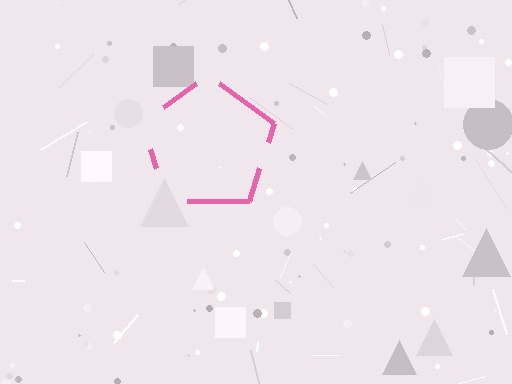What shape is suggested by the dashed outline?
The dashed outline suggests a pentagon.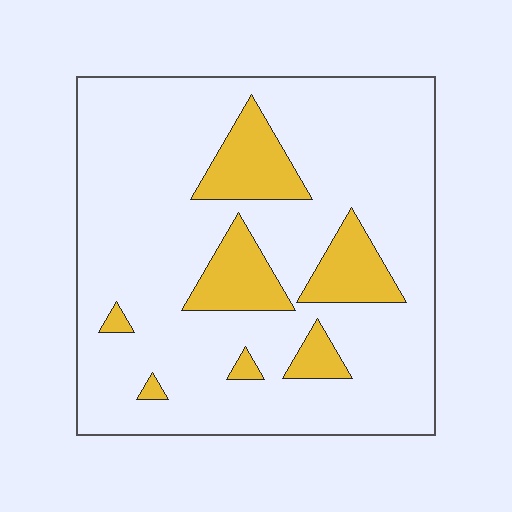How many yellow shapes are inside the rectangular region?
7.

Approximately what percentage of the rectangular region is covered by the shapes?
Approximately 15%.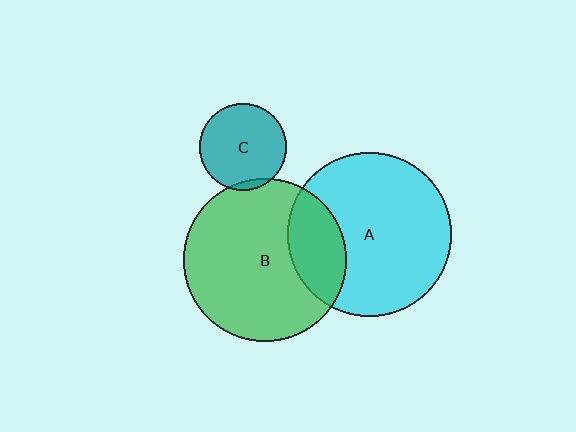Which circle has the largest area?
Circle A (cyan).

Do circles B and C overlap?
Yes.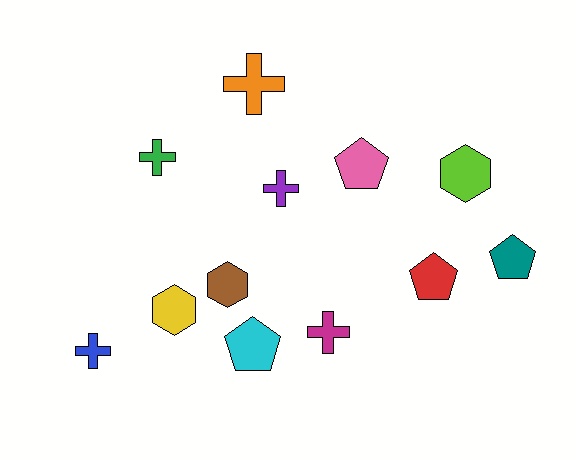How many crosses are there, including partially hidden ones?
There are 5 crosses.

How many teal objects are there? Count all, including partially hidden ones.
There is 1 teal object.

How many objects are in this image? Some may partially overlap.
There are 12 objects.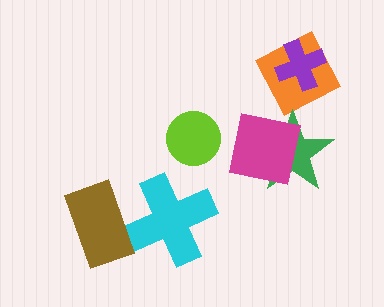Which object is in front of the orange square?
The purple cross is in front of the orange square.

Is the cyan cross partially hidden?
Yes, it is partially covered by another shape.